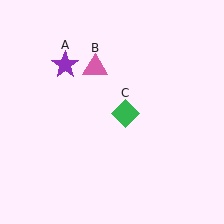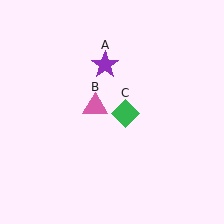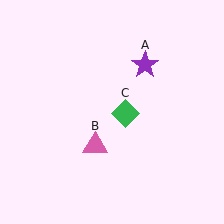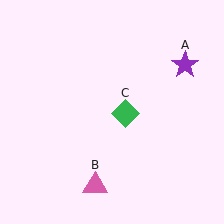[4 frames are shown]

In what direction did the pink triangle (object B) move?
The pink triangle (object B) moved down.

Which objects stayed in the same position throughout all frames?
Green diamond (object C) remained stationary.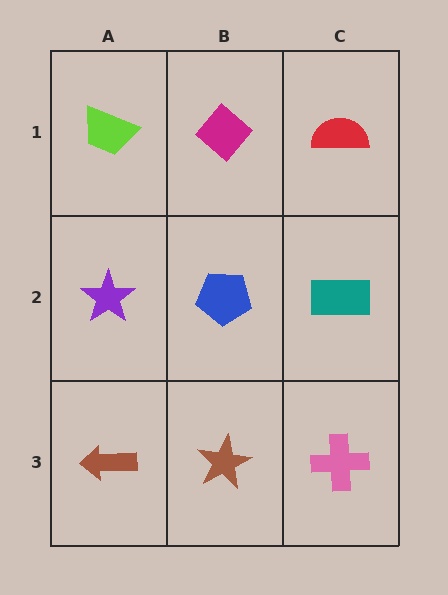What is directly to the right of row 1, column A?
A magenta diamond.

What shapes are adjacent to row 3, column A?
A purple star (row 2, column A), a brown star (row 3, column B).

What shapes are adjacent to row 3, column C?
A teal rectangle (row 2, column C), a brown star (row 3, column B).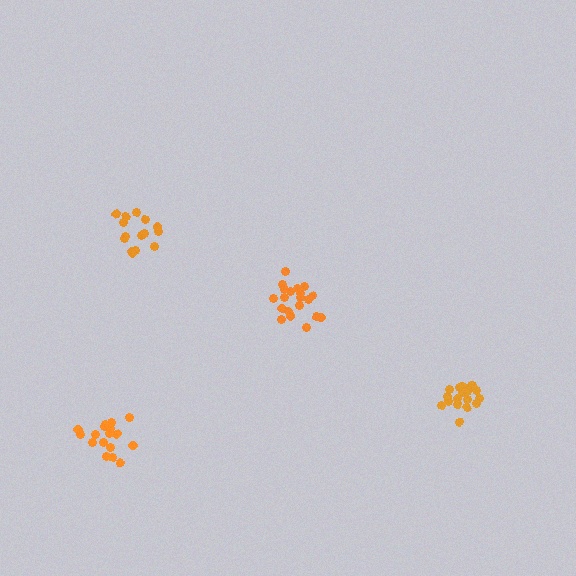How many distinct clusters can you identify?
There are 4 distinct clusters.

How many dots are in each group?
Group 1: 17 dots, Group 2: 20 dots, Group 3: 15 dots, Group 4: 20 dots (72 total).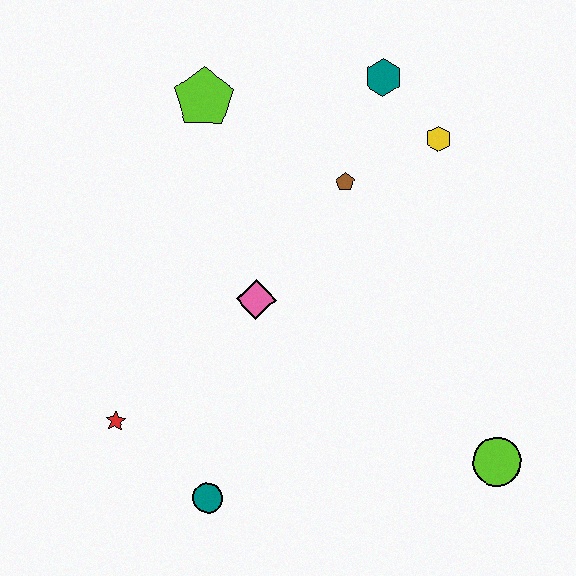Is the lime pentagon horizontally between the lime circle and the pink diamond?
No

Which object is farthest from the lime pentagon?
The lime circle is farthest from the lime pentagon.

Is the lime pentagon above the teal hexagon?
No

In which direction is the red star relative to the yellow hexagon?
The red star is to the left of the yellow hexagon.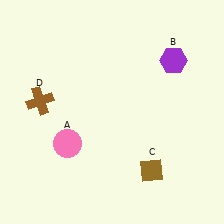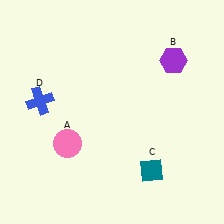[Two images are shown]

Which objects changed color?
C changed from brown to teal. D changed from brown to blue.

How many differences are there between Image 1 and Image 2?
There are 2 differences between the two images.